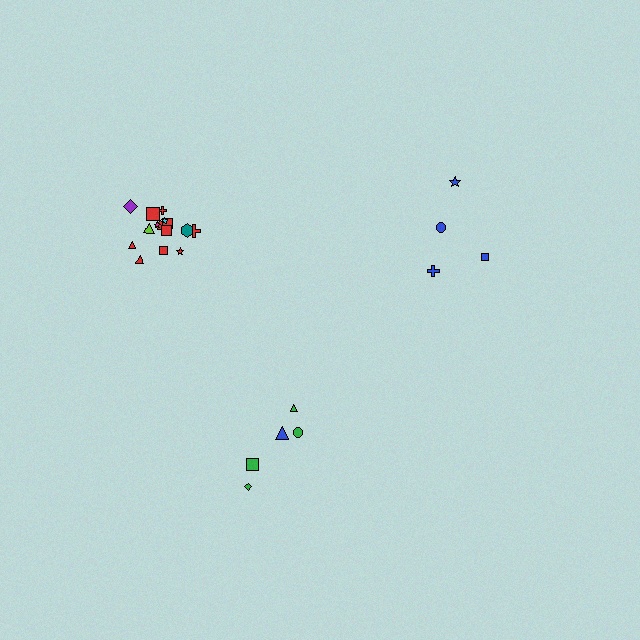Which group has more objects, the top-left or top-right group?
The top-left group.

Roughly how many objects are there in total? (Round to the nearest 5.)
Roughly 25 objects in total.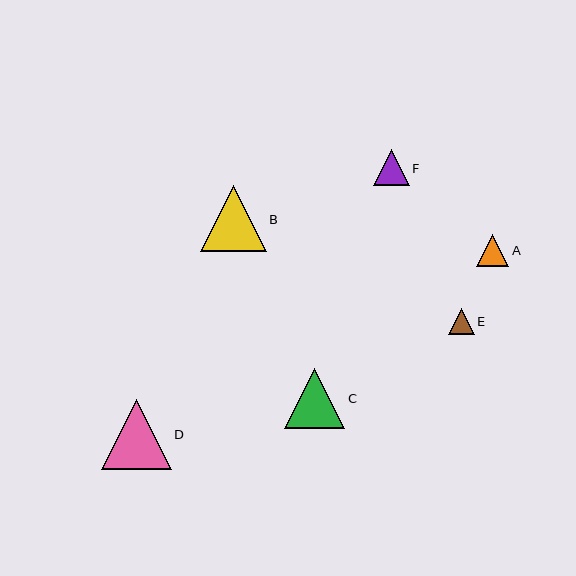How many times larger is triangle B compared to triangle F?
Triangle B is approximately 1.9 times the size of triangle F.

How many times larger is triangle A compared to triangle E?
Triangle A is approximately 1.3 times the size of triangle E.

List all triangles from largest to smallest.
From largest to smallest: D, B, C, F, A, E.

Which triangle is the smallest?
Triangle E is the smallest with a size of approximately 25 pixels.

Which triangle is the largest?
Triangle D is the largest with a size of approximately 70 pixels.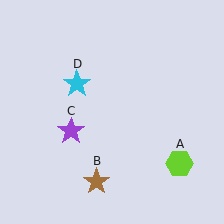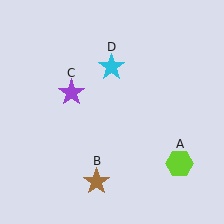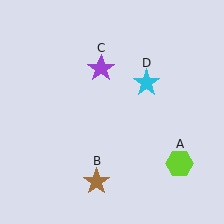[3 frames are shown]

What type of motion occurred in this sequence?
The purple star (object C), cyan star (object D) rotated clockwise around the center of the scene.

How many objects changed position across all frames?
2 objects changed position: purple star (object C), cyan star (object D).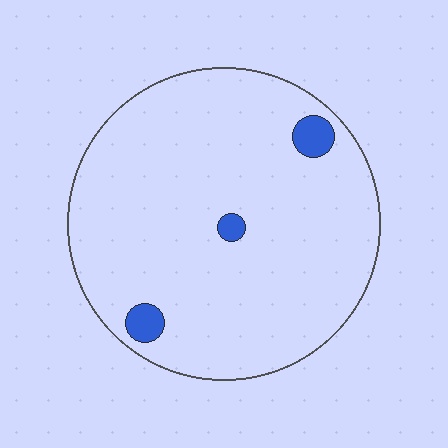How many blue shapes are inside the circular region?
3.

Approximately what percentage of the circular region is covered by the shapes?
Approximately 5%.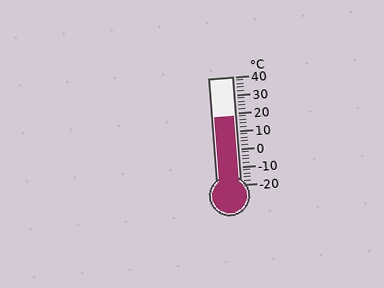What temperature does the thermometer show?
The thermometer shows approximately 18°C.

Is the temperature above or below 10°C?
The temperature is above 10°C.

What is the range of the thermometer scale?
The thermometer scale ranges from -20°C to 40°C.